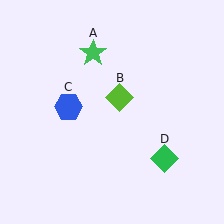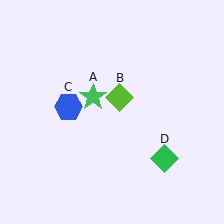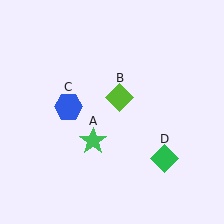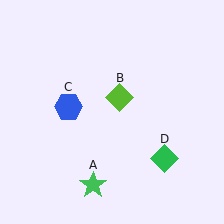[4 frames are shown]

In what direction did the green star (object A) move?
The green star (object A) moved down.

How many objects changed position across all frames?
1 object changed position: green star (object A).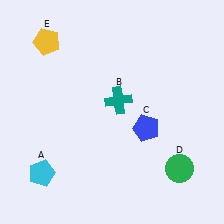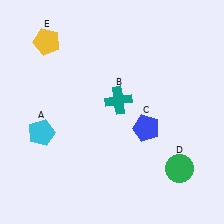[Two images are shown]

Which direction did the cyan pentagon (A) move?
The cyan pentagon (A) moved up.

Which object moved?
The cyan pentagon (A) moved up.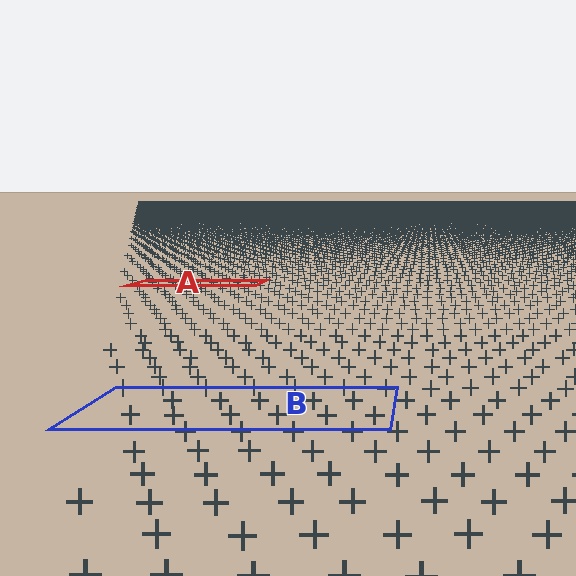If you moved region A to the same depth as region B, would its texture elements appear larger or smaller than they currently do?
They would appear larger. At a closer depth, the same texture elements are projected at a bigger on-screen size.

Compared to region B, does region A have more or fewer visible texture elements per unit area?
Region A has more texture elements per unit area — they are packed more densely because it is farther away.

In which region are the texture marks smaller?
The texture marks are smaller in region A, because it is farther away.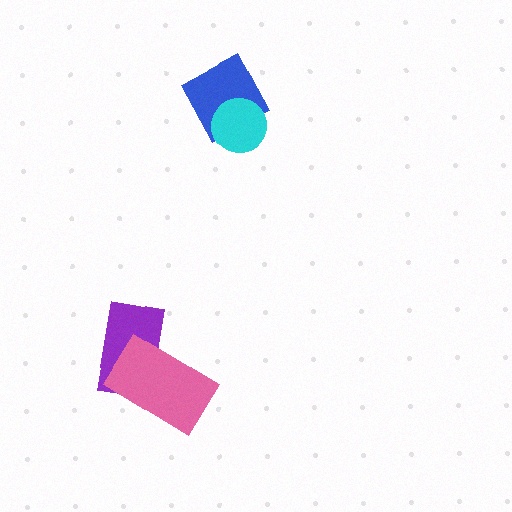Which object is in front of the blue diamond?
The cyan circle is in front of the blue diamond.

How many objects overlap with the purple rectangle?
1 object overlaps with the purple rectangle.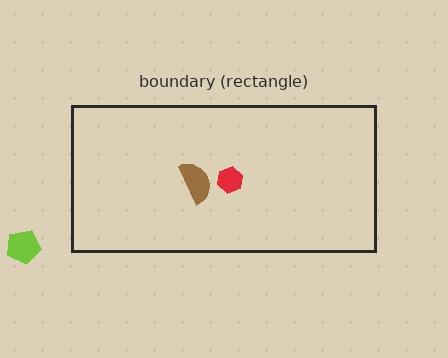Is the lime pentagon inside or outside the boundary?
Outside.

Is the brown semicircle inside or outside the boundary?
Inside.